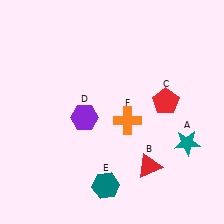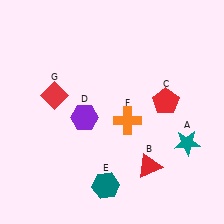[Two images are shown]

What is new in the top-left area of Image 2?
A red diamond (G) was added in the top-left area of Image 2.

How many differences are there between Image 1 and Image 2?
There is 1 difference between the two images.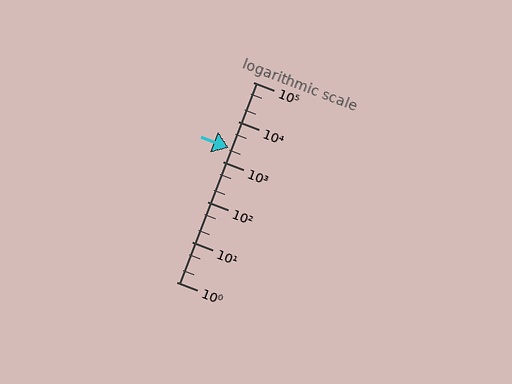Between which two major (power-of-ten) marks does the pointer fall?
The pointer is between 1000 and 10000.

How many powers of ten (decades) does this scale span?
The scale spans 5 decades, from 1 to 100000.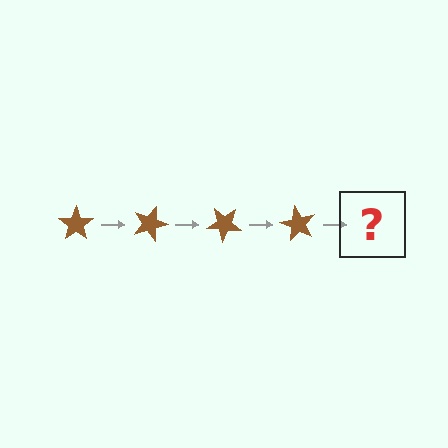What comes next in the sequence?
The next element should be a brown star rotated 80 degrees.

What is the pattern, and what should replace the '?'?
The pattern is that the star rotates 20 degrees each step. The '?' should be a brown star rotated 80 degrees.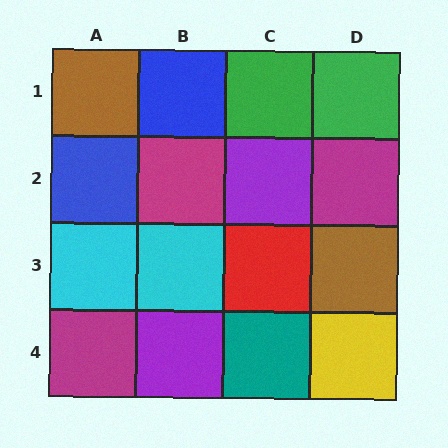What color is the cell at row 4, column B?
Purple.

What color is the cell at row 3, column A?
Cyan.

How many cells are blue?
2 cells are blue.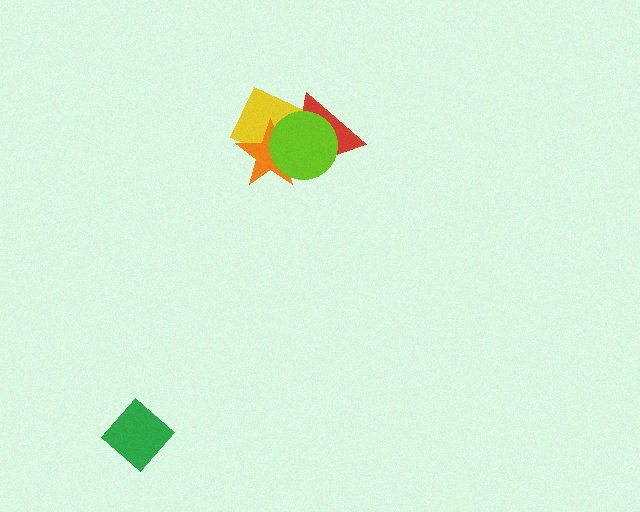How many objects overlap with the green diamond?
0 objects overlap with the green diamond.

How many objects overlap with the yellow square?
3 objects overlap with the yellow square.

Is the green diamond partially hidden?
No, no other shape covers it.